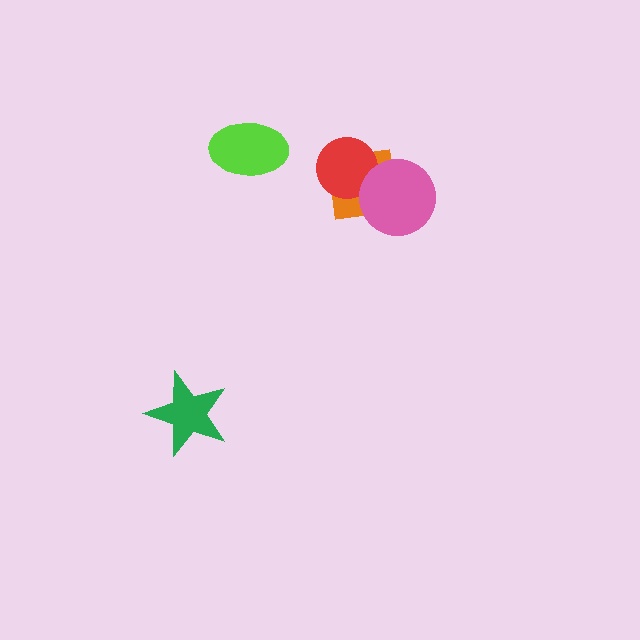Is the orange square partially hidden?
Yes, it is partially covered by another shape.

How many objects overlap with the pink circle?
2 objects overlap with the pink circle.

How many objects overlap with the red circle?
2 objects overlap with the red circle.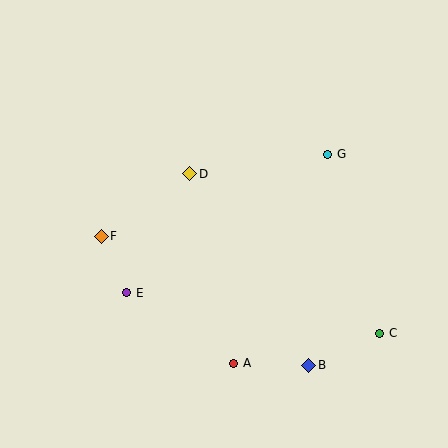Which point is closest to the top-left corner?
Point F is closest to the top-left corner.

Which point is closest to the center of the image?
Point D at (190, 174) is closest to the center.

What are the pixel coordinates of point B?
Point B is at (309, 365).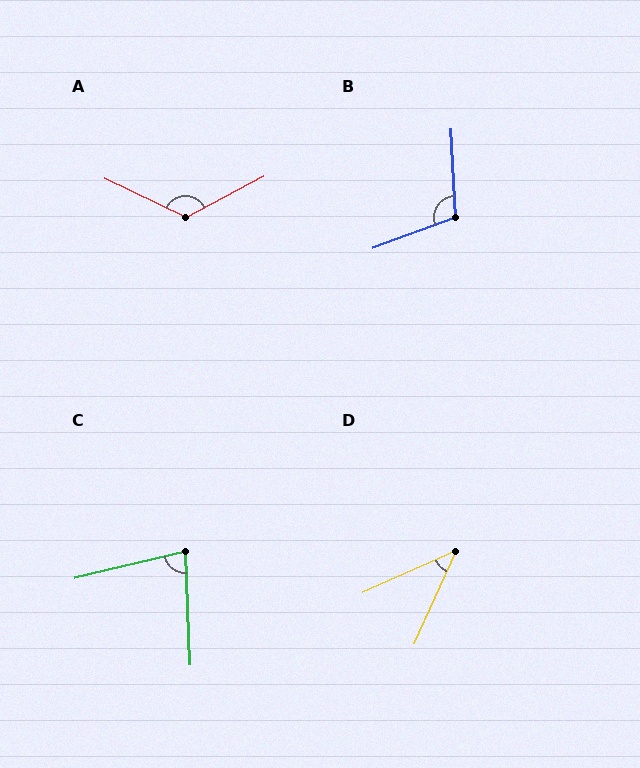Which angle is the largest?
A, at approximately 126 degrees.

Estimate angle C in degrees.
Approximately 79 degrees.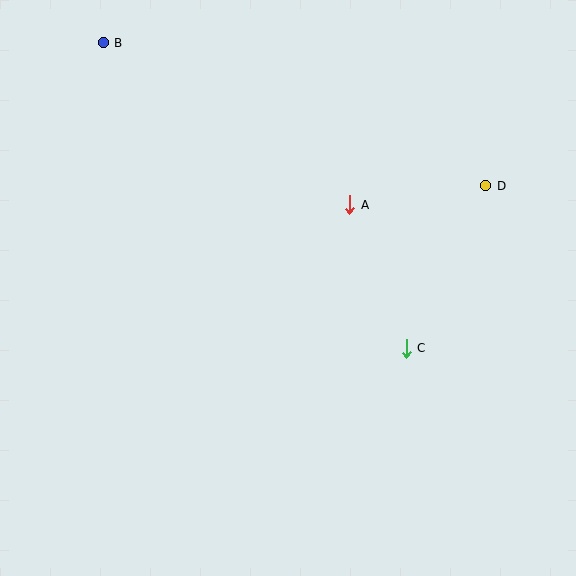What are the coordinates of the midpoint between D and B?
The midpoint between D and B is at (294, 114).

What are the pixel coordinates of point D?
Point D is at (486, 186).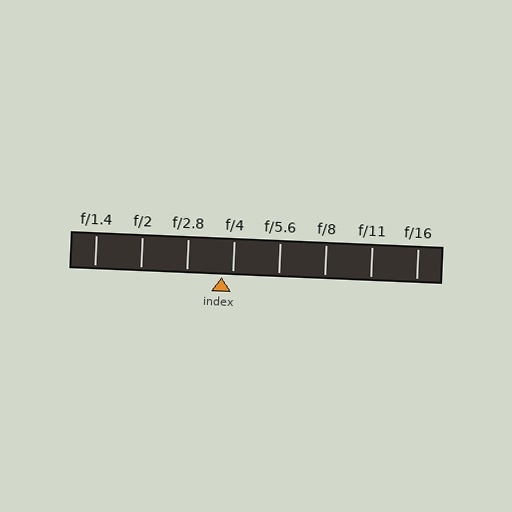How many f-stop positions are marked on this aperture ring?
There are 8 f-stop positions marked.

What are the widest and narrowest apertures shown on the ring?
The widest aperture shown is f/1.4 and the narrowest is f/16.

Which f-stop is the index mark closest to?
The index mark is closest to f/4.